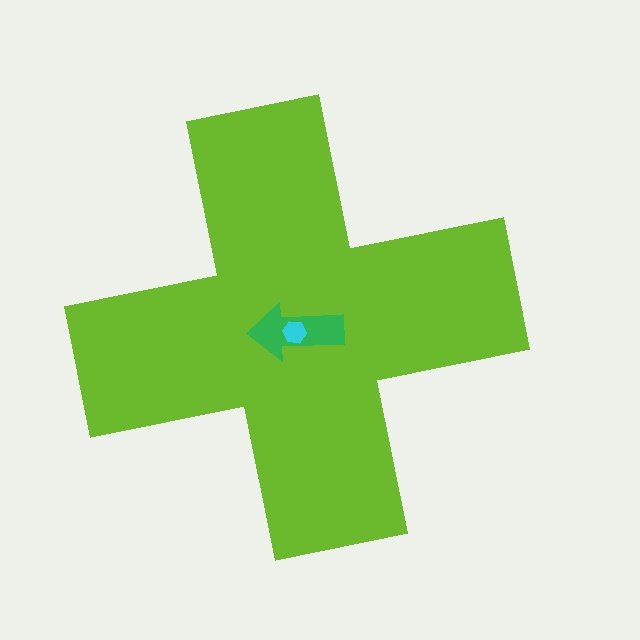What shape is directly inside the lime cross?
The green arrow.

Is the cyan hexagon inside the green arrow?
Yes.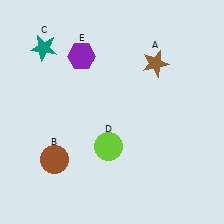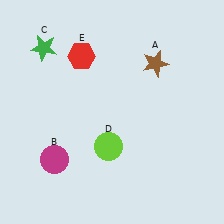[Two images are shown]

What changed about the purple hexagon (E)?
In Image 1, E is purple. In Image 2, it changed to red.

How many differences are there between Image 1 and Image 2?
There are 3 differences between the two images.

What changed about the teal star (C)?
In Image 1, C is teal. In Image 2, it changed to green.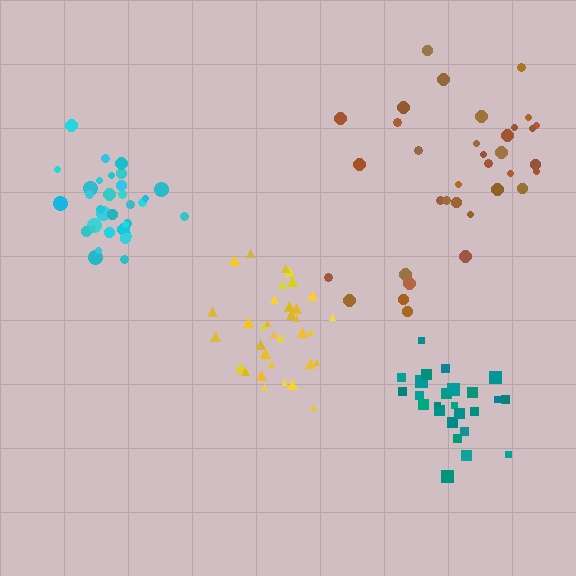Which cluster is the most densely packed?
Teal.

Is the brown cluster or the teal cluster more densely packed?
Teal.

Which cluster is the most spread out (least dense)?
Brown.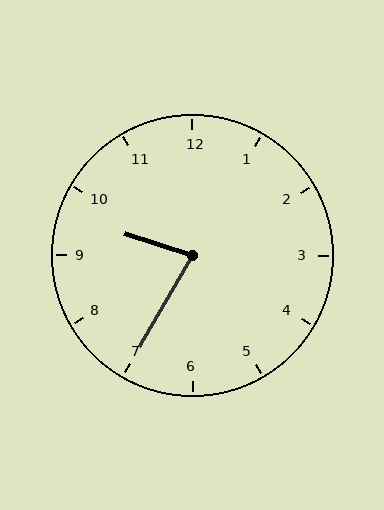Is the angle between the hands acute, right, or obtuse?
It is acute.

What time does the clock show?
9:35.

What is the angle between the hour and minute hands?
Approximately 78 degrees.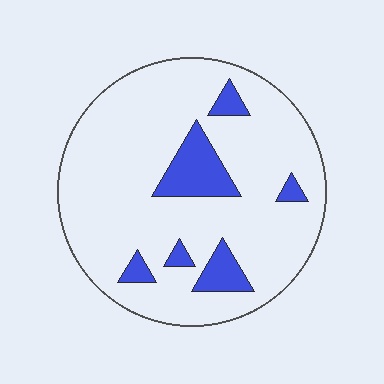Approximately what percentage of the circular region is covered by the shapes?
Approximately 15%.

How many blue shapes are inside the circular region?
6.